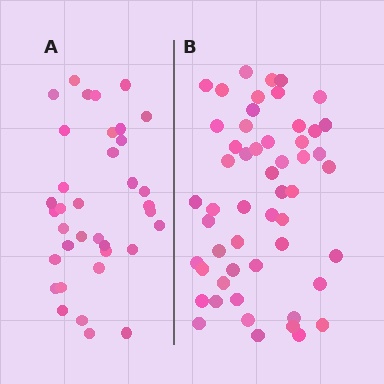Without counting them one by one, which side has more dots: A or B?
Region B (the right region) has more dots.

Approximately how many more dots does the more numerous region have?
Region B has approximately 15 more dots than region A.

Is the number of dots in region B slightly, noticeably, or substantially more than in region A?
Region B has substantially more. The ratio is roughly 1.5 to 1.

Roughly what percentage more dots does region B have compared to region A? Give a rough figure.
About 45% more.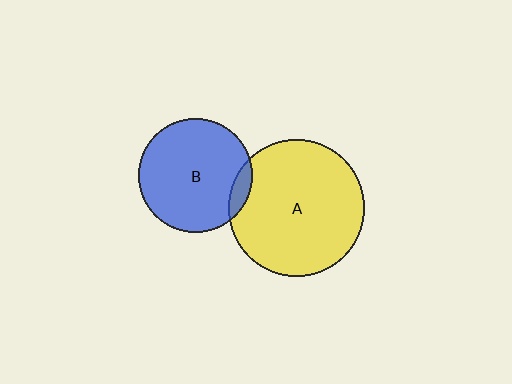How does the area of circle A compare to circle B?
Approximately 1.4 times.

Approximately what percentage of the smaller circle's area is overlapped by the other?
Approximately 10%.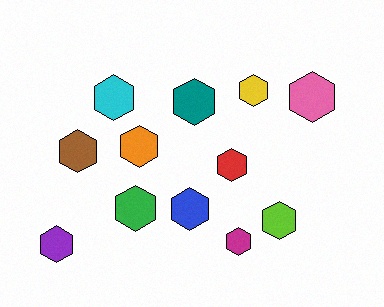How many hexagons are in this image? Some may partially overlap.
There are 12 hexagons.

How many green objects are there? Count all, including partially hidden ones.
There is 1 green object.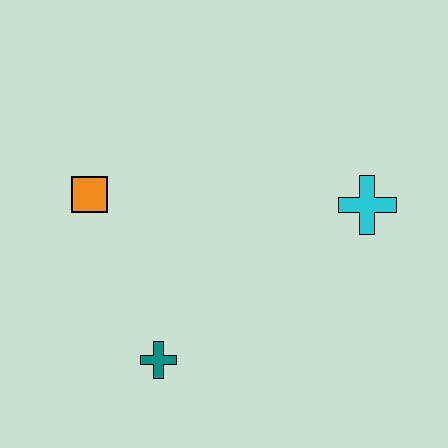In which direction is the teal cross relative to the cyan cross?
The teal cross is to the left of the cyan cross.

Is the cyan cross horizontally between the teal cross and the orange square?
No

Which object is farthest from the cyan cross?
The orange square is farthest from the cyan cross.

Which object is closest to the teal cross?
The orange square is closest to the teal cross.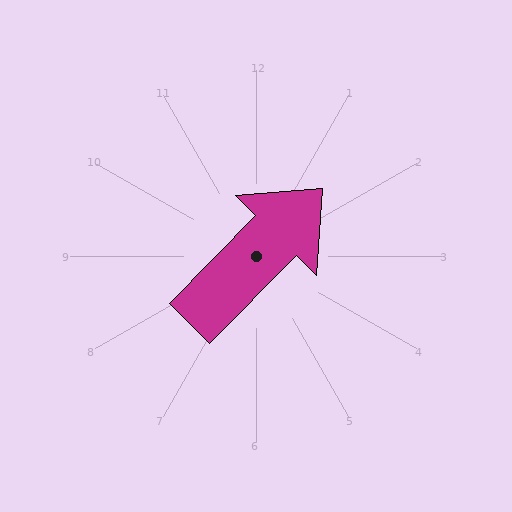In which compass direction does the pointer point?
Northeast.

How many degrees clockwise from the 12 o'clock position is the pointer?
Approximately 45 degrees.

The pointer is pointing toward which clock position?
Roughly 1 o'clock.